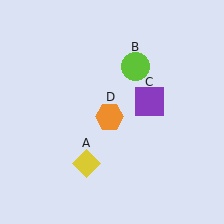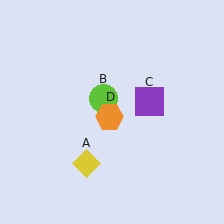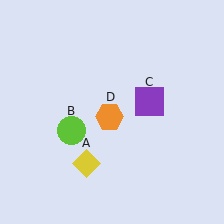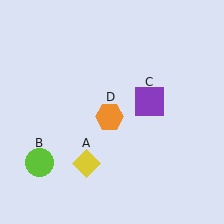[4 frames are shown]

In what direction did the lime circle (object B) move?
The lime circle (object B) moved down and to the left.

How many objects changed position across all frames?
1 object changed position: lime circle (object B).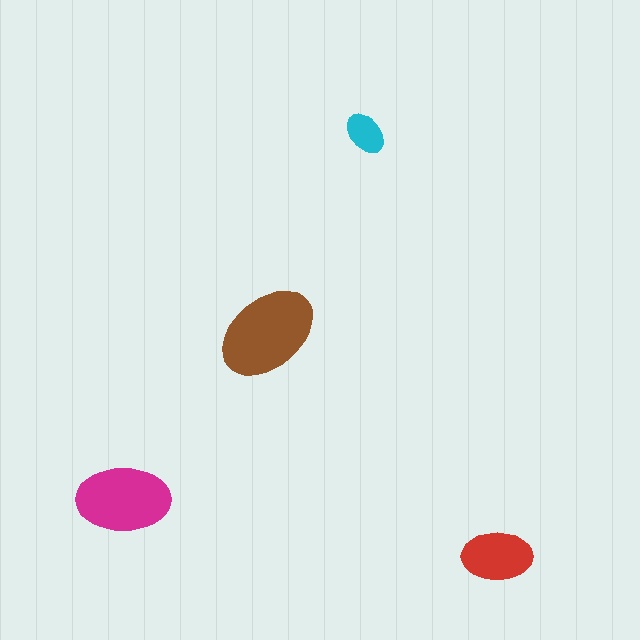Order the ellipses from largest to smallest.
the brown one, the magenta one, the red one, the cyan one.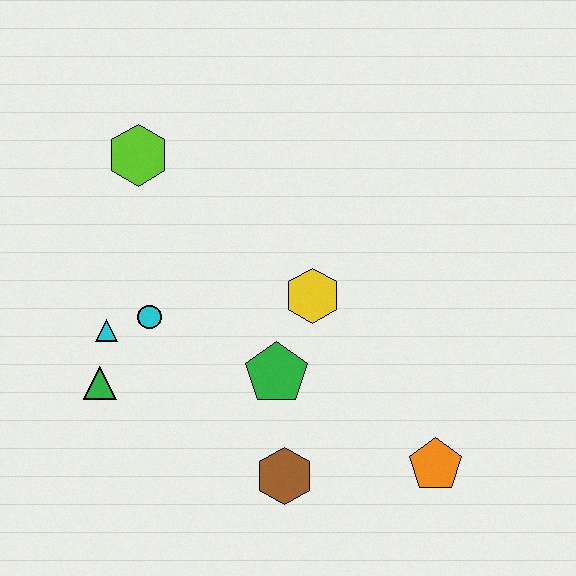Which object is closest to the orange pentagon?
The brown hexagon is closest to the orange pentagon.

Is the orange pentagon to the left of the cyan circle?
No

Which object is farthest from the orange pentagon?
The lime hexagon is farthest from the orange pentagon.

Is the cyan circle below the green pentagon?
No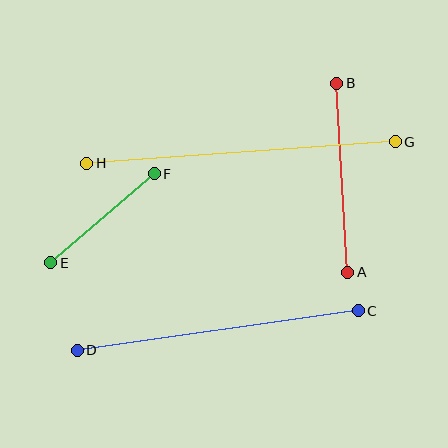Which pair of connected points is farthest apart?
Points G and H are farthest apart.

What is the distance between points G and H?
The distance is approximately 310 pixels.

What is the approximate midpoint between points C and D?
The midpoint is at approximately (218, 330) pixels.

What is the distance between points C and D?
The distance is approximately 284 pixels.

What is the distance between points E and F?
The distance is approximately 136 pixels.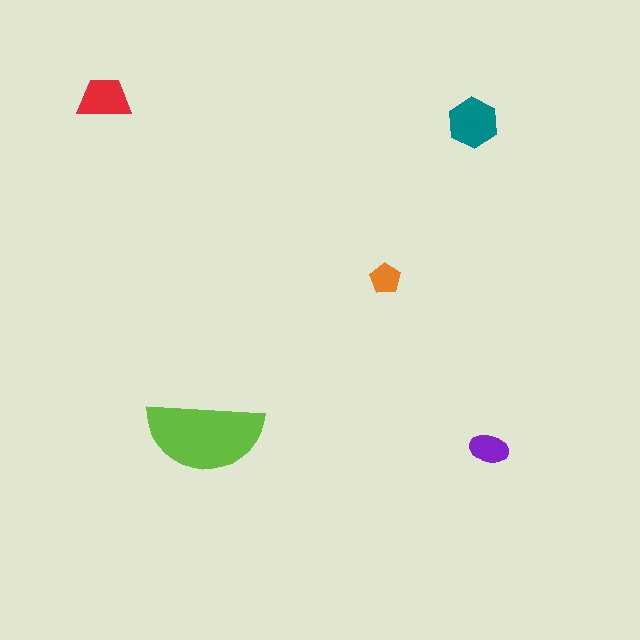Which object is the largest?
The lime semicircle.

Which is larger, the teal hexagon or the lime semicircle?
The lime semicircle.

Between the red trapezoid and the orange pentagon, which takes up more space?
The red trapezoid.